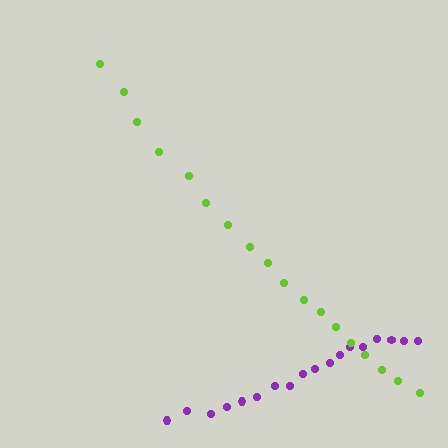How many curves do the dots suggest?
There are 2 distinct paths.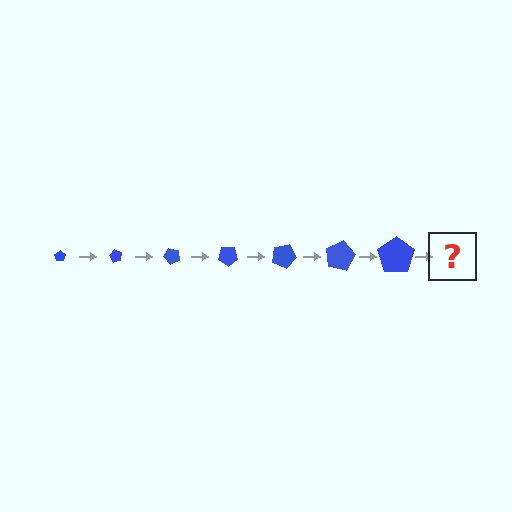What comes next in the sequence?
The next element should be a pentagon, larger than the previous one and rotated 420 degrees from the start.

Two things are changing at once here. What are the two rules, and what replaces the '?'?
The two rules are that the pentagon grows larger each step and it rotates 60 degrees each step. The '?' should be a pentagon, larger than the previous one and rotated 420 degrees from the start.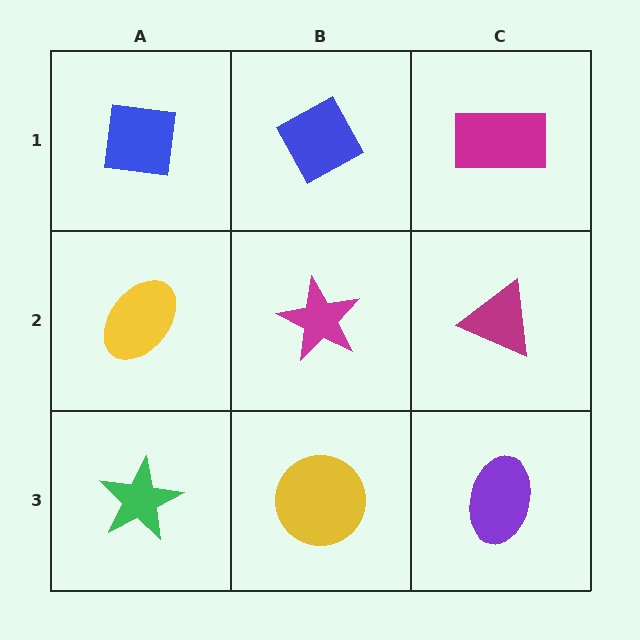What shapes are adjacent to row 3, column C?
A magenta triangle (row 2, column C), a yellow circle (row 3, column B).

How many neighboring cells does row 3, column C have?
2.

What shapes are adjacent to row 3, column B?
A magenta star (row 2, column B), a green star (row 3, column A), a purple ellipse (row 3, column C).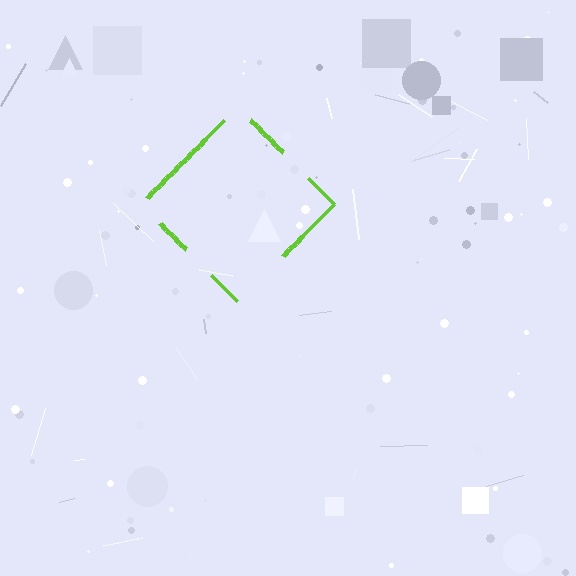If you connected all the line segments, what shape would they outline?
They would outline a diamond.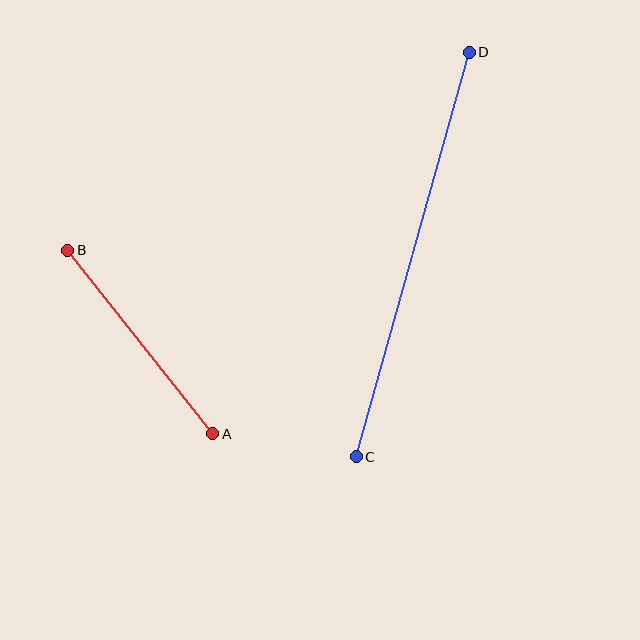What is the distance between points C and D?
The distance is approximately 420 pixels.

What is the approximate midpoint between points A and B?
The midpoint is at approximately (140, 342) pixels.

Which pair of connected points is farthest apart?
Points C and D are farthest apart.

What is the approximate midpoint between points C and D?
The midpoint is at approximately (413, 254) pixels.